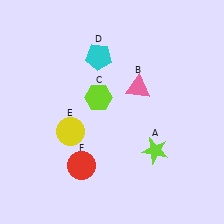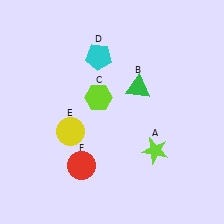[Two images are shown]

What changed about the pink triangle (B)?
In Image 1, B is pink. In Image 2, it changed to green.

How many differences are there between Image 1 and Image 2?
There is 1 difference between the two images.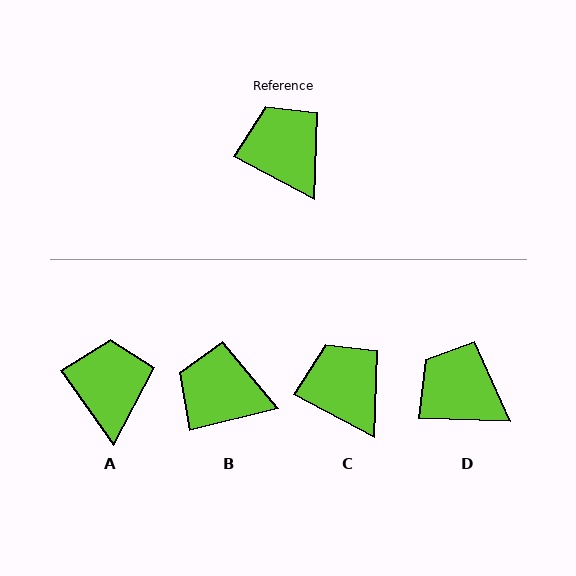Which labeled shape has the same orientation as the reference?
C.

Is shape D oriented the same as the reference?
No, it is off by about 26 degrees.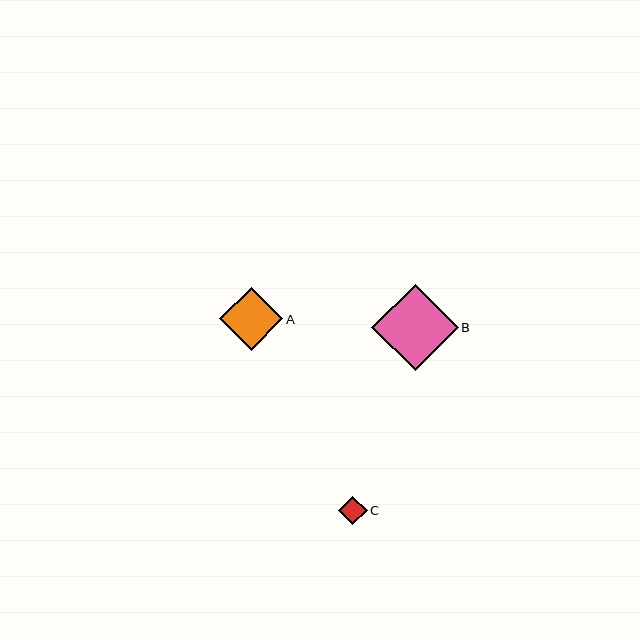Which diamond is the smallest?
Diamond C is the smallest with a size of approximately 29 pixels.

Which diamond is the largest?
Diamond B is the largest with a size of approximately 87 pixels.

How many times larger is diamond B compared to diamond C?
Diamond B is approximately 3.0 times the size of diamond C.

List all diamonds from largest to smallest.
From largest to smallest: B, A, C.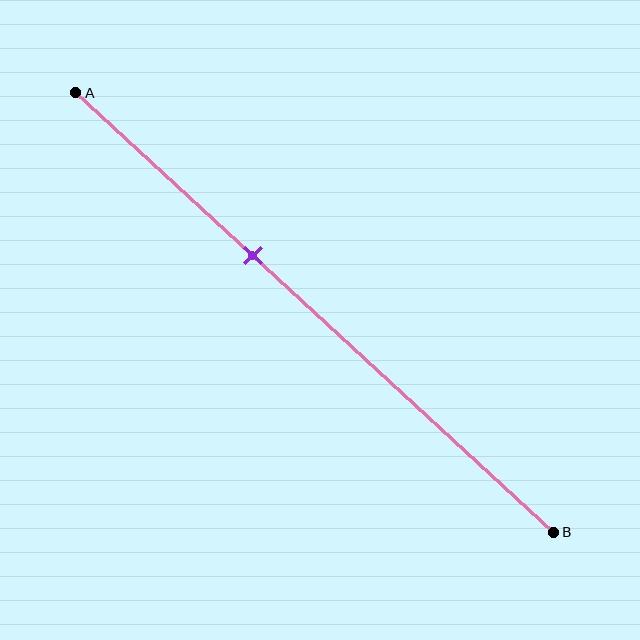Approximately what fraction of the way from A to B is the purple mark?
The purple mark is approximately 35% of the way from A to B.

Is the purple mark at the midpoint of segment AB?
No, the mark is at about 35% from A, not at the 50% midpoint.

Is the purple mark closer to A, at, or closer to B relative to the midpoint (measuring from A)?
The purple mark is closer to point A than the midpoint of segment AB.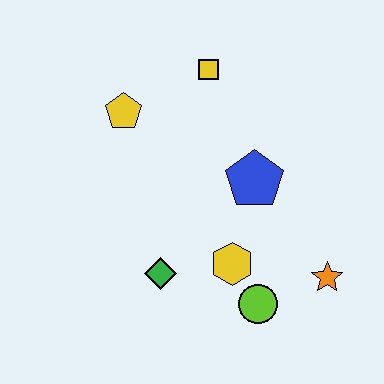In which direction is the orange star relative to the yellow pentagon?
The orange star is to the right of the yellow pentagon.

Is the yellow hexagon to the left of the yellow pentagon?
No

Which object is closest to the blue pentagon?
The yellow hexagon is closest to the blue pentagon.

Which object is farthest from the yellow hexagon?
The yellow square is farthest from the yellow hexagon.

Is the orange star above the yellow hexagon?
No